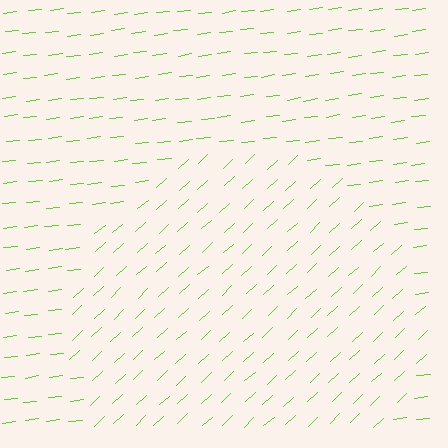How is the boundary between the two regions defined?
The boundary is defined purely by a change in line orientation (approximately 36 degrees difference). All lines are the same color and thickness.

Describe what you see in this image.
The image is filled with small lime line segments. A circle region in the image has lines oriented differently from the surrounding lines, creating a visible texture boundary.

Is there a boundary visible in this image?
Yes, there is a texture boundary formed by a change in line orientation.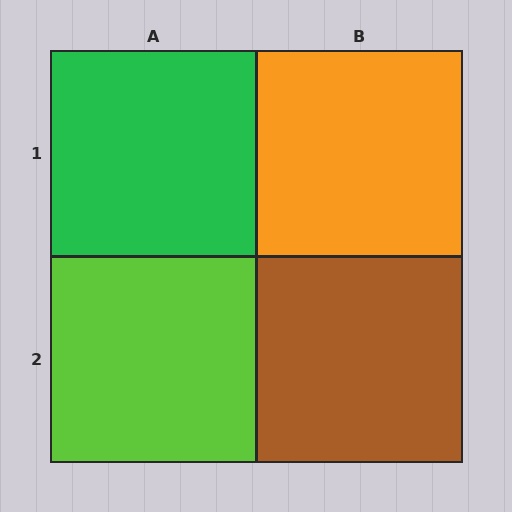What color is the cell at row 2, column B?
Brown.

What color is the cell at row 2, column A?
Lime.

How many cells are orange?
1 cell is orange.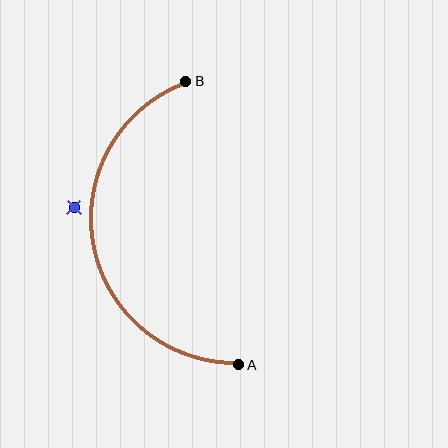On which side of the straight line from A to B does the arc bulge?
The arc bulges to the left of the straight line connecting A and B.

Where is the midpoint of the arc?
The arc midpoint is the point on the curve farthest from the straight line joining A and B. It sits to the left of that line.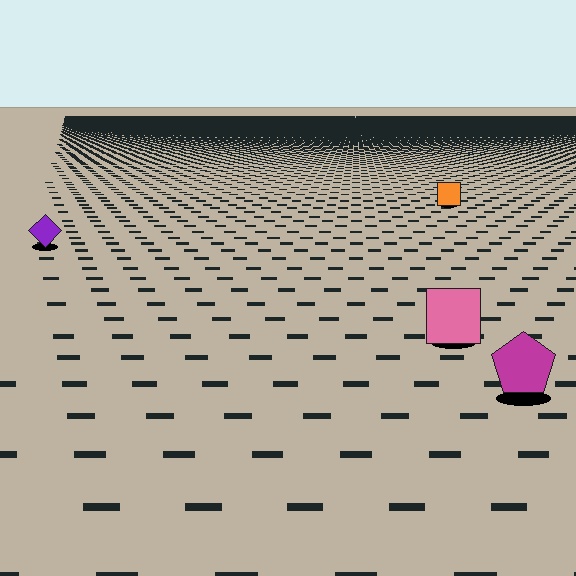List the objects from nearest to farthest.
From nearest to farthest: the magenta pentagon, the pink square, the purple diamond, the orange square.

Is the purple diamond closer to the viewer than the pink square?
No. The pink square is closer — you can tell from the texture gradient: the ground texture is coarser near it.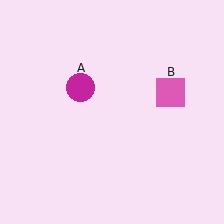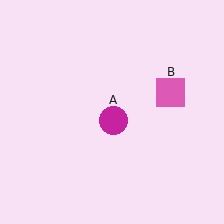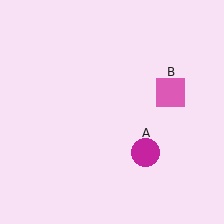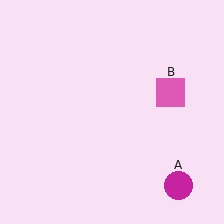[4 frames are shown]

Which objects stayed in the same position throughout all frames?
Pink square (object B) remained stationary.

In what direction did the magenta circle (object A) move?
The magenta circle (object A) moved down and to the right.